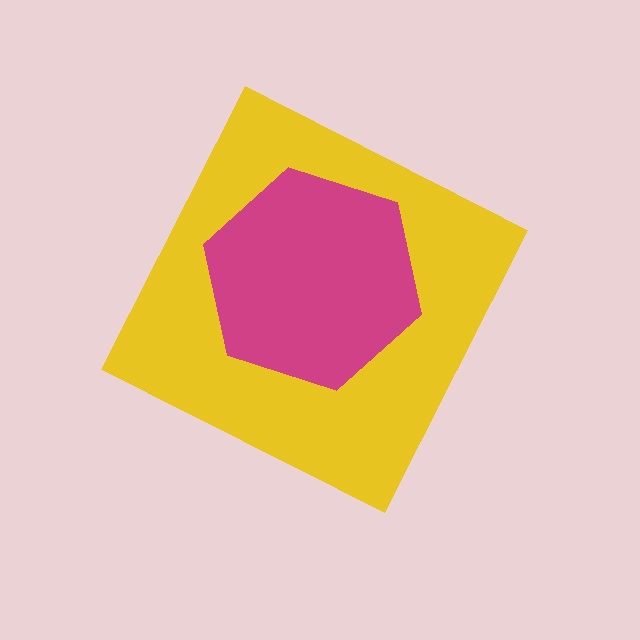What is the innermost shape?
The magenta hexagon.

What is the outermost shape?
The yellow diamond.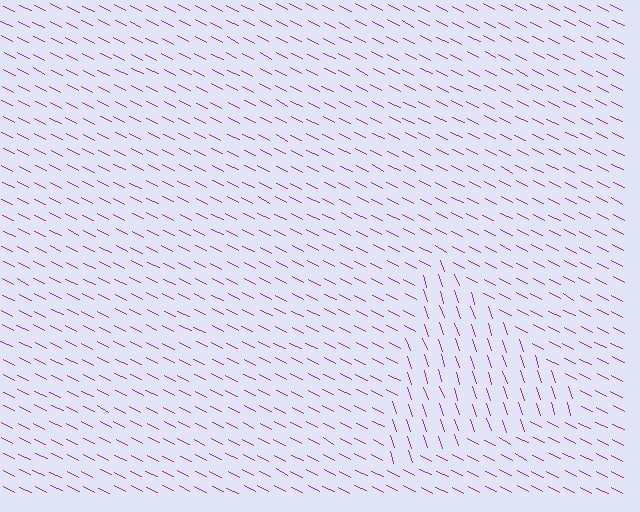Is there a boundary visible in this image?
Yes, there is a texture boundary formed by a change in line orientation.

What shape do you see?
I see a triangle.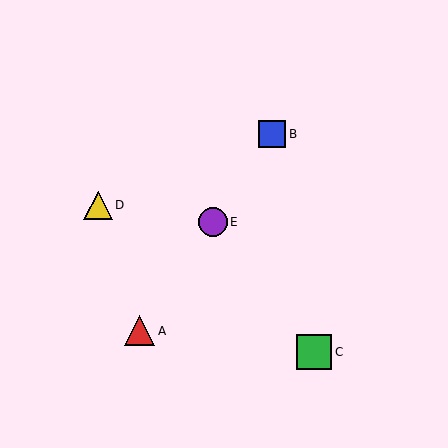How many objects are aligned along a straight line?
3 objects (A, B, E) are aligned along a straight line.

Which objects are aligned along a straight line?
Objects A, B, E are aligned along a straight line.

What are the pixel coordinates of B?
Object B is at (272, 134).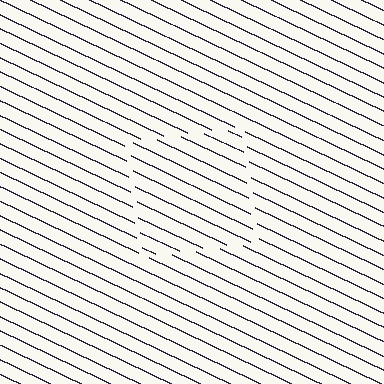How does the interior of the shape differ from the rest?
The interior of the shape contains the same grating, shifted by half a period — the contour is defined by the phase discontinuity where line-ends from the inner and outer gratings abut.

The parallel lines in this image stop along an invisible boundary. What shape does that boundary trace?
An illusory square. The interior of the shape contains the same grating, shifted by half a period — the contour is defined by the phase discontinuity where line-ends from the inner and outer gratings abut.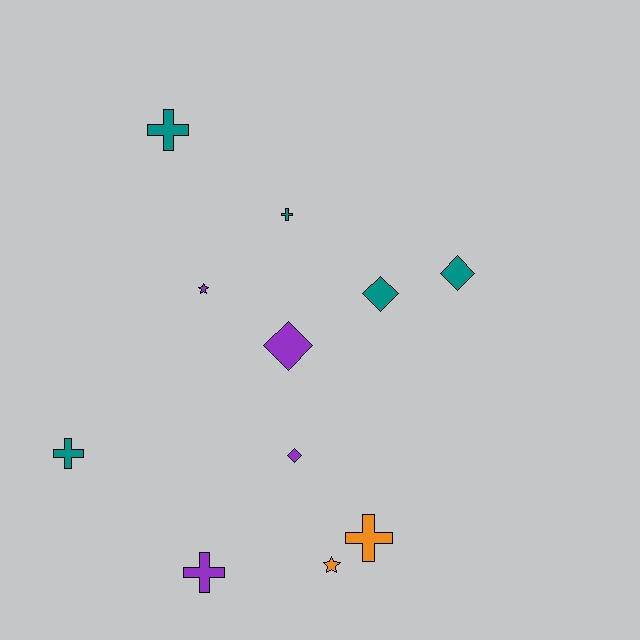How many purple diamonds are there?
There are 2 purple diamonds.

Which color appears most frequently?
Teal, with 5 objects.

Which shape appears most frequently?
Cross, with 5 objects.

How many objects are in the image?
There are 11 objects.